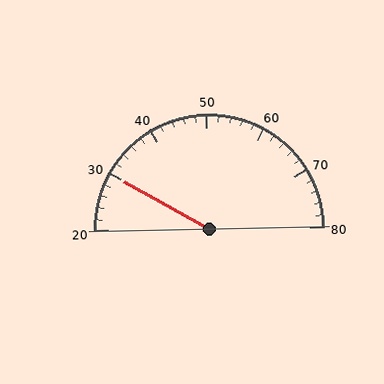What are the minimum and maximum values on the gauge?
The gauge ranges from 20 to 80.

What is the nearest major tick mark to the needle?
The nearest major tick mark is 30.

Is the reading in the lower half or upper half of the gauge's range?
The reading is in the lower half of the range (20 to 80).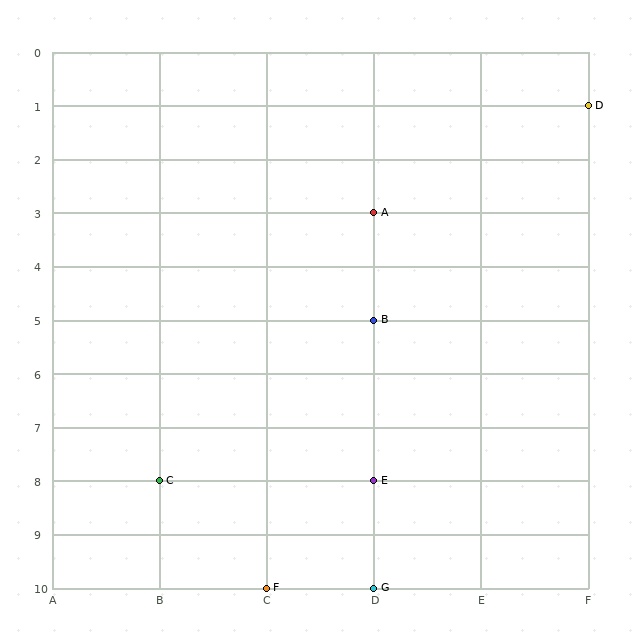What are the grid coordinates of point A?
Point A is at grid coordinates (D, 3).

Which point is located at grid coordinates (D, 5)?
Point B is at (D, 5).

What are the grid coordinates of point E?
Point E is at grid coordinates (D, 8).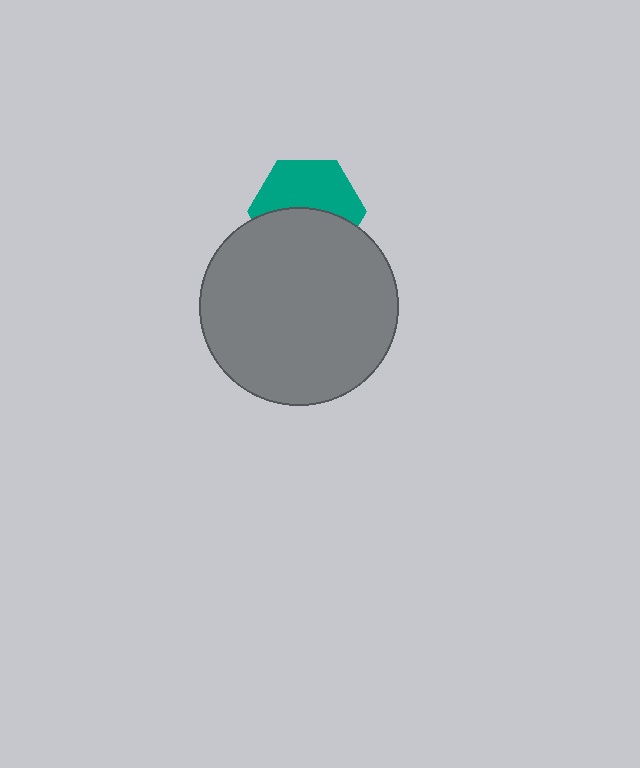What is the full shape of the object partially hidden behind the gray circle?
The partially hidden object is a teal hexagon.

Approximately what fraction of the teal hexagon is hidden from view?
Roughly 48% of the teal hexagon is hidden behind the gray circle.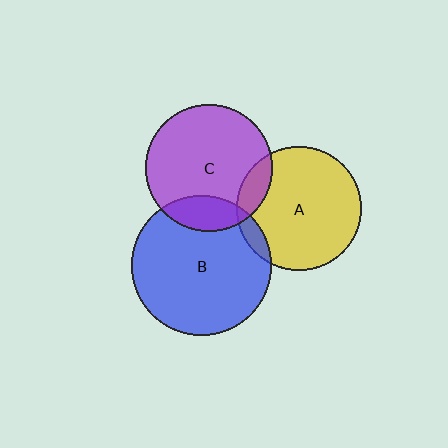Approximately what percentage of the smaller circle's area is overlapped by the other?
Approximately 5%.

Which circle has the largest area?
Circle B (blue).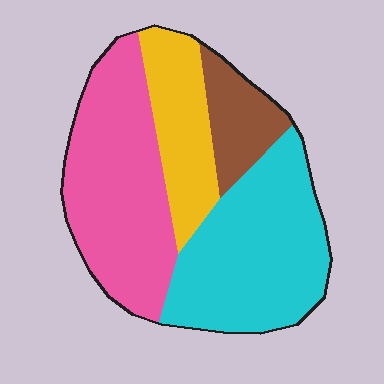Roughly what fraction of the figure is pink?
Pink covers 36% of the figure.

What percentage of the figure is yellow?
Yellow covers about 15% of the figure.